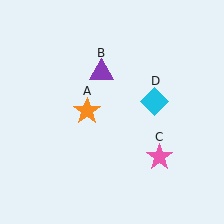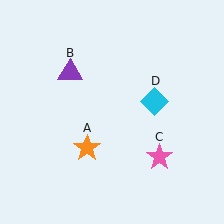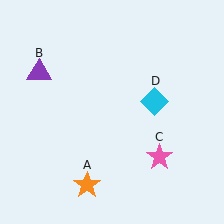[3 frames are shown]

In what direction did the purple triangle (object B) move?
The purple triangle (object B) moved left.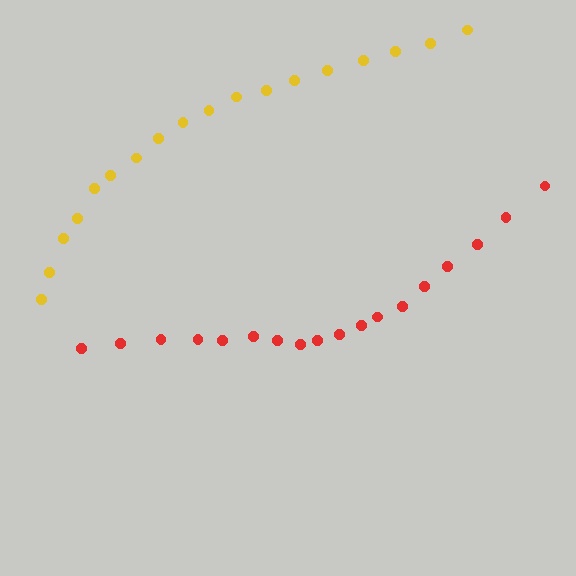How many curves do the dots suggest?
There are 2 distinct paths.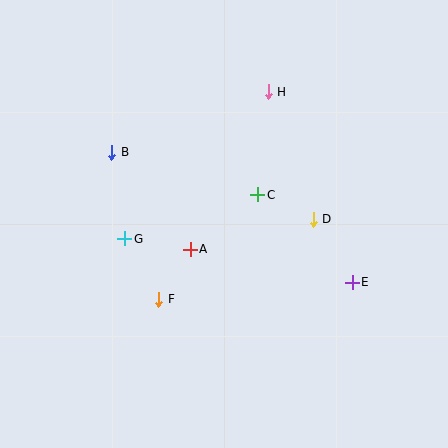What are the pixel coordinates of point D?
Point D is at (313, 219).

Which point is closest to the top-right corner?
Point H is closest to the top-right corner.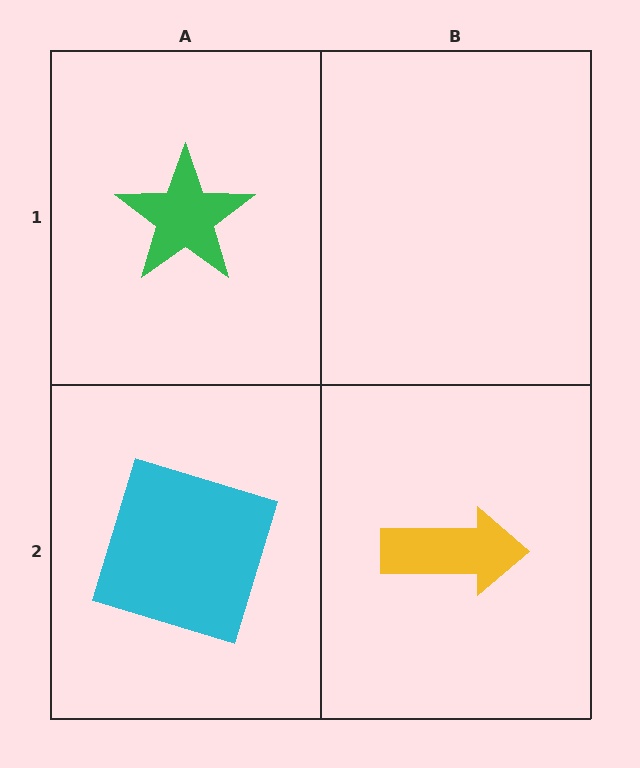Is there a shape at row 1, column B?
No, that cell is empty.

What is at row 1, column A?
A green star.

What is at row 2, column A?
A cyan square.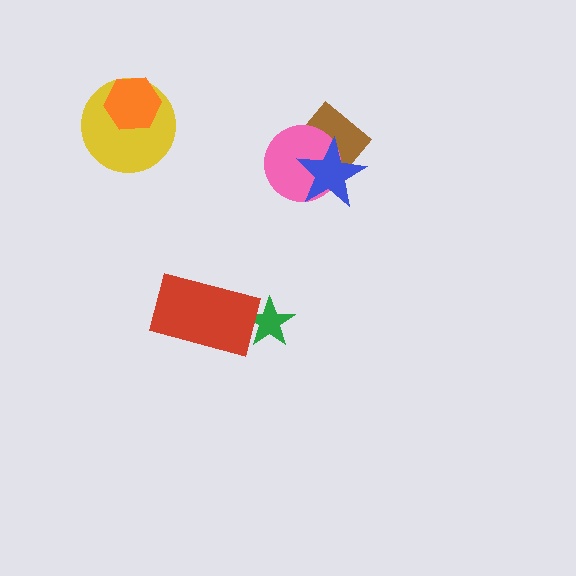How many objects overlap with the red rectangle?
1 object overlaps with the red rectangle.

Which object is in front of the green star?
The red rectangle is in front of the green star.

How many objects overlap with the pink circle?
2 objects overlap with the pink circle.